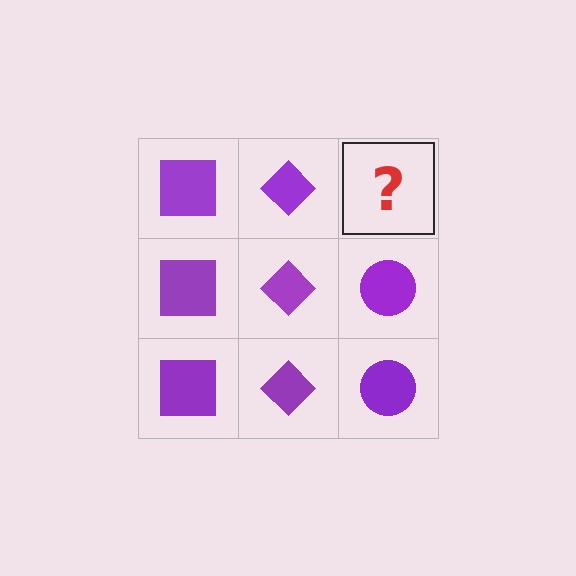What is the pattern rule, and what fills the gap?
The rule is that each column has a consistent shape. The gap should be filled with a purple circle.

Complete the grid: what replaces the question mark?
The question mark should be replaced with a purple circle.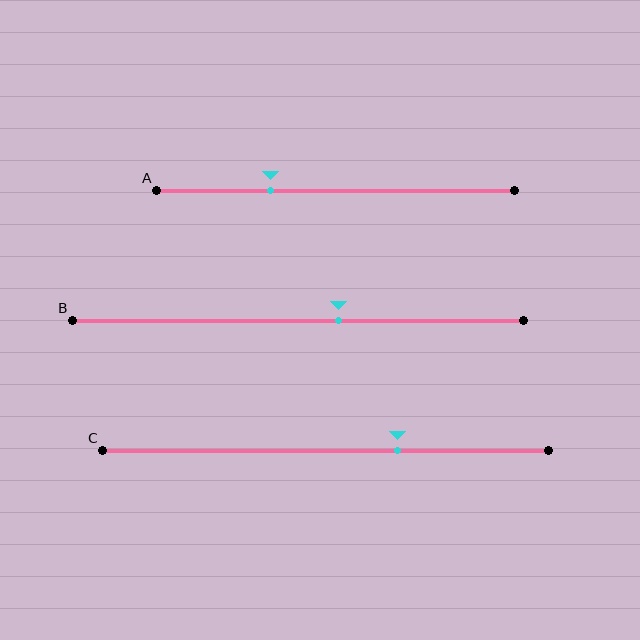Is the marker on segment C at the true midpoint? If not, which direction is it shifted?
No, the marker on segment C is shifted to the right by about 16% of the segment length.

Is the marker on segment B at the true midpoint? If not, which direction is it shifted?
No, the marker on segment B is shifted to the right by about 9% of the segment length.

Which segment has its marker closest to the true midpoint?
Segment B has its marker closest to the true midpoint.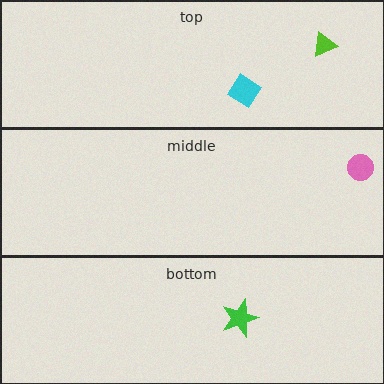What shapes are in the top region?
The cyan diamond, the lime triangle.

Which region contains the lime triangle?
The top region.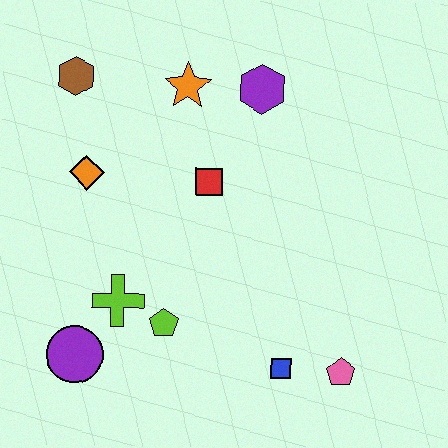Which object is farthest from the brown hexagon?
The pink pentagon is farthest from the brown hexagon.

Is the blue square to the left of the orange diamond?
No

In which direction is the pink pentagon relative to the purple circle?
The pink pentagon is to the right of the purple circle.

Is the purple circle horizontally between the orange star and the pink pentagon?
No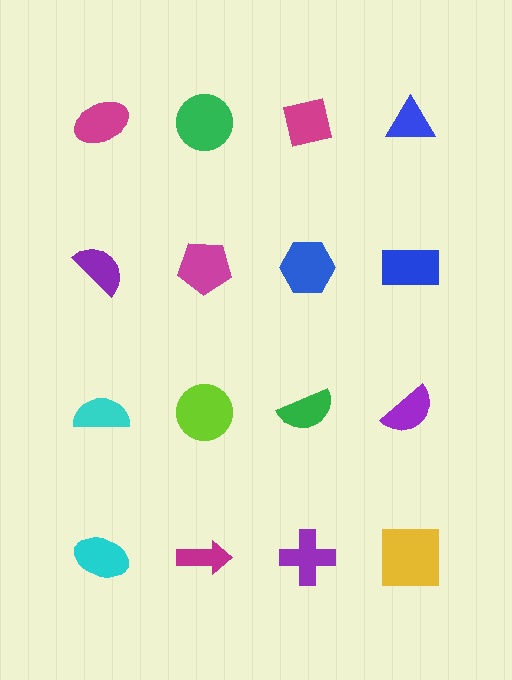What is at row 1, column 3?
A magenta square.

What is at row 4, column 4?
A yellow square.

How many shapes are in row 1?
4 shapes.